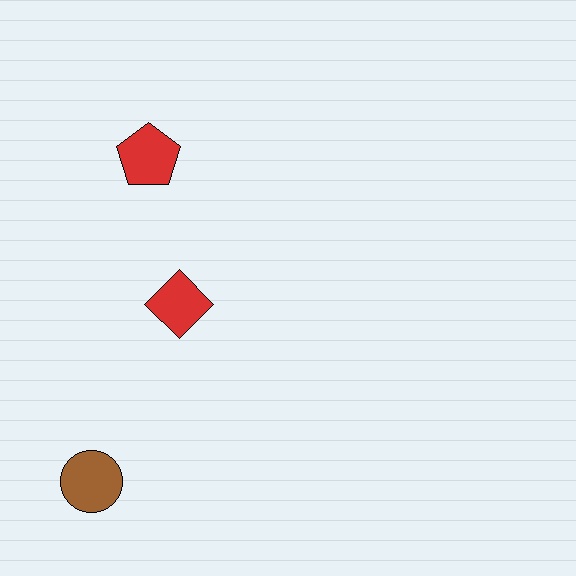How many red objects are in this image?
There are 2 red objects.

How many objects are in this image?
There are 3 objects.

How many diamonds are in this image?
There is 1 diamond.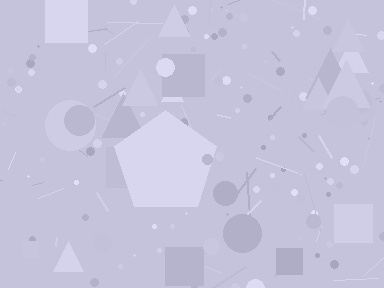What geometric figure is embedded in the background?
A pentagon is embedded in the background.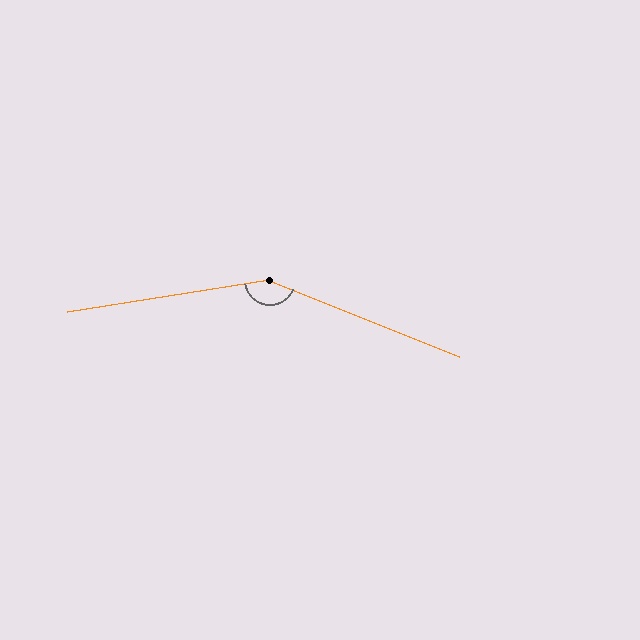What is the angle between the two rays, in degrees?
Approximately 149 degrees.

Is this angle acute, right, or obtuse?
It is obtuse.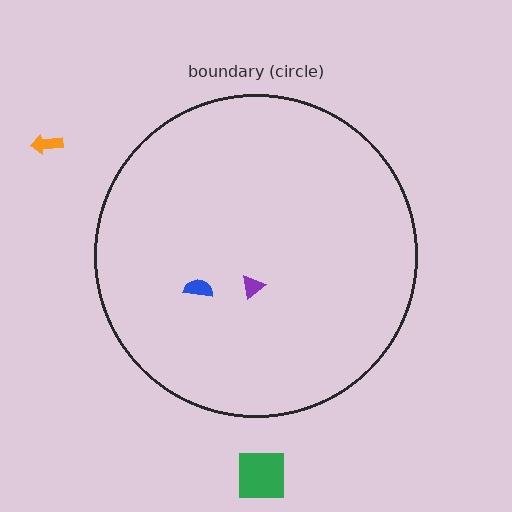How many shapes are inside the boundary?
2 inside, 2 outside.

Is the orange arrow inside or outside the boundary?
Outside.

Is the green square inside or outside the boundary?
Outside.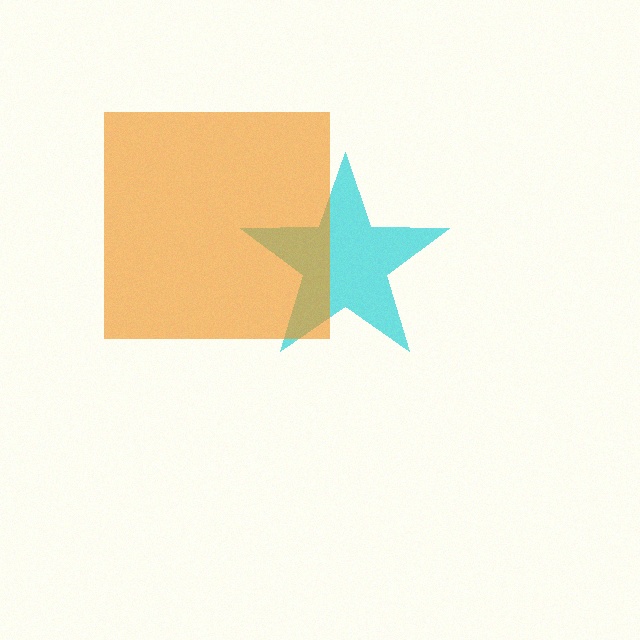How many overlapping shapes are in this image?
There are 2 overlapping shapes in the image.